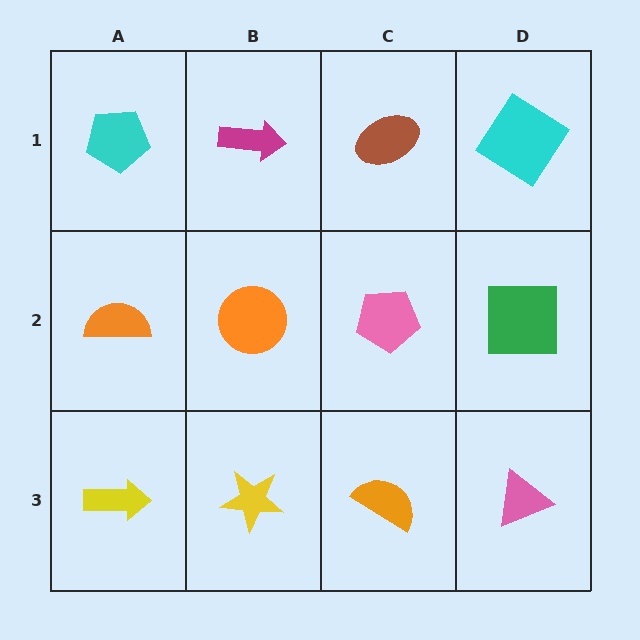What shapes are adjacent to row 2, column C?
A brown ellipse (row 1, column C), an orange semicircle (row 3, column C), an orange circle (row 2, column B), a green square (row 2, column D).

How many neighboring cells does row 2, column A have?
3.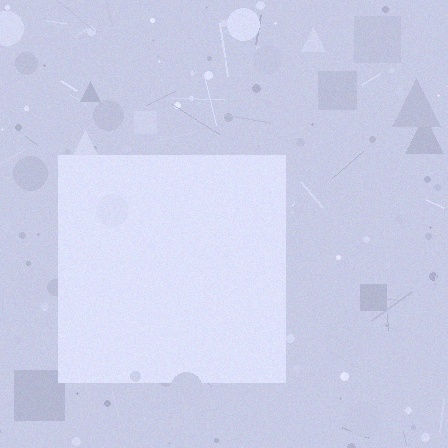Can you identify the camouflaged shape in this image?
The camouflaged shape is a square.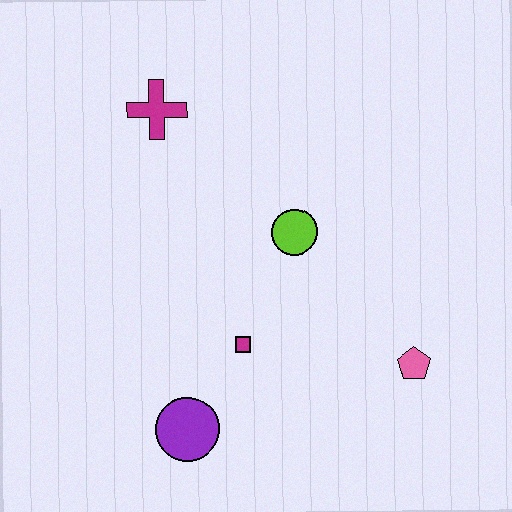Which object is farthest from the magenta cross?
The pink pentagon is farthest from the magenta cross.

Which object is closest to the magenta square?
The purple circle is closest to the magenta square.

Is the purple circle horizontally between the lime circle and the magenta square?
No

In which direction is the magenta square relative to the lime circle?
The magenta square is below the lime circle.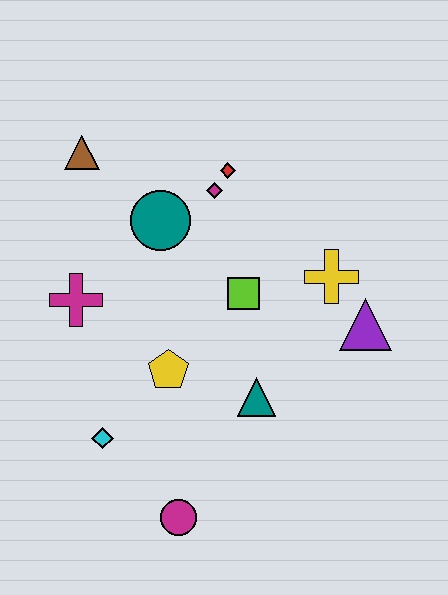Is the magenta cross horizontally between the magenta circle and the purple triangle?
No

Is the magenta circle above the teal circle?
No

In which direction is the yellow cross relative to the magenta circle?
The yellow cross is above the magenta circle.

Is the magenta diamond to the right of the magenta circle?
Yes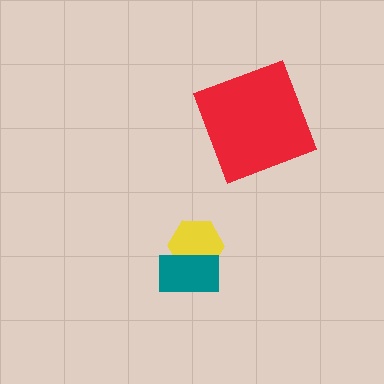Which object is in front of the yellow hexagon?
The teal rectangle is in front of the yellow hexagon.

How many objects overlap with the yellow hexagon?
1 object overlaps with the yellow hexagon.